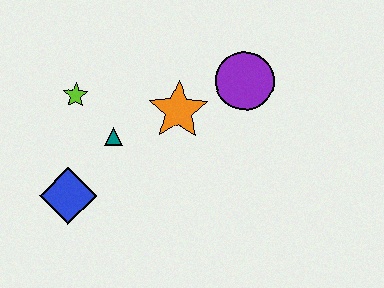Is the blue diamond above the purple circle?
No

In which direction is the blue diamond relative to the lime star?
The blue diamond is below the lime star.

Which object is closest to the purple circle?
The orange star is closest to the purple circle.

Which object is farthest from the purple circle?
The blue diamond is farthest from the purple circle.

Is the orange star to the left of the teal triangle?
No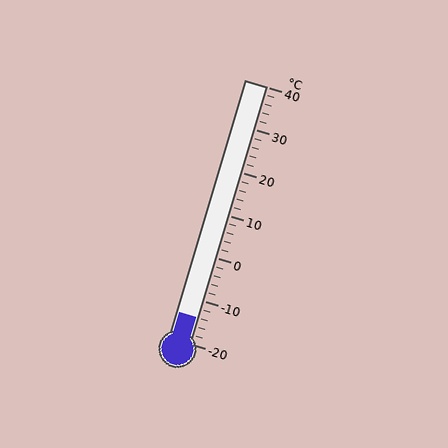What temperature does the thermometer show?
The thermometer shows approximately -14°C.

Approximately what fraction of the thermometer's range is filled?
The thermometer is filled to approximately 10% of its range.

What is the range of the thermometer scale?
The thermometer scale ranges from -20°C to 40°C.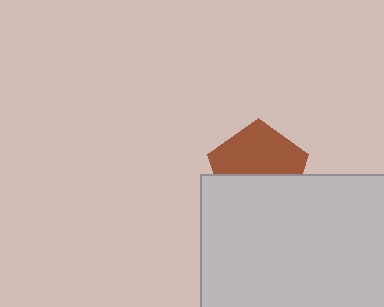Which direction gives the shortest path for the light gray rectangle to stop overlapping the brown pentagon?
Moving down gives the shortest separation.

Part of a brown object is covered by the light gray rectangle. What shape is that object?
It is a pentagon.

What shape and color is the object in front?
The object in front is a light gray rectangle.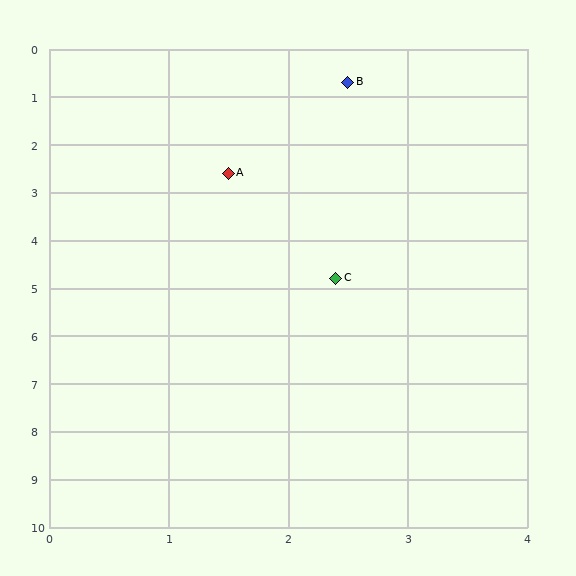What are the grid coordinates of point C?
Point C is at approximately (2.4, 4.8).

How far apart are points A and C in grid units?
Points A and C are about 2.4 grid units apart.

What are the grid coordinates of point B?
Point B is at approximately (2.5, 0.7).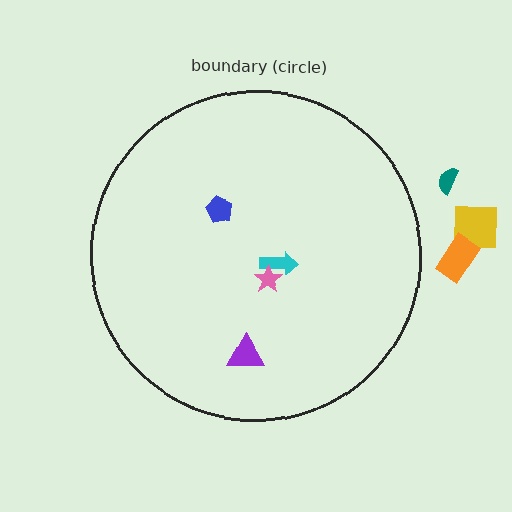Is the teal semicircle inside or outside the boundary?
Outside.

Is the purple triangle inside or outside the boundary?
Inside.